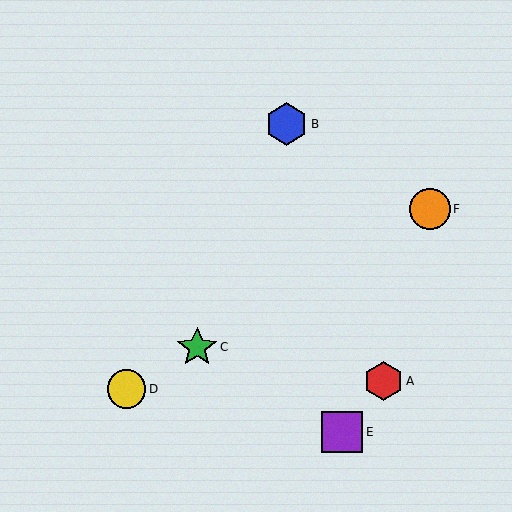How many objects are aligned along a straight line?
3 objects (C, D, F) are aligned along a straight line.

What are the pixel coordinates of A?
Object A is at (384, 381).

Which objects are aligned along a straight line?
Objects C, D, F are aligned along a straight line.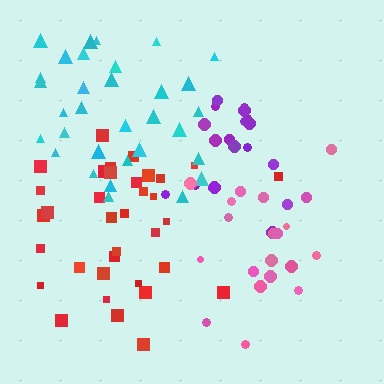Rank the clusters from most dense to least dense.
purple, cyan, pink, red.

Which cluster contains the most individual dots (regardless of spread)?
Red (35).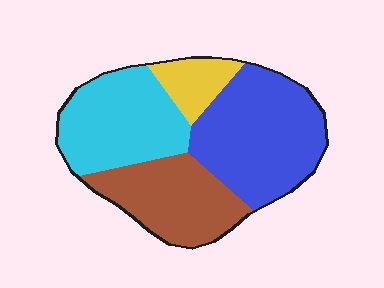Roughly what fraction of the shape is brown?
Brown takes up between a sixth and a third of the shape.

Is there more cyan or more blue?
Blue.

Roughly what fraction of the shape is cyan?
Cyan covers roughly 30% of the shape.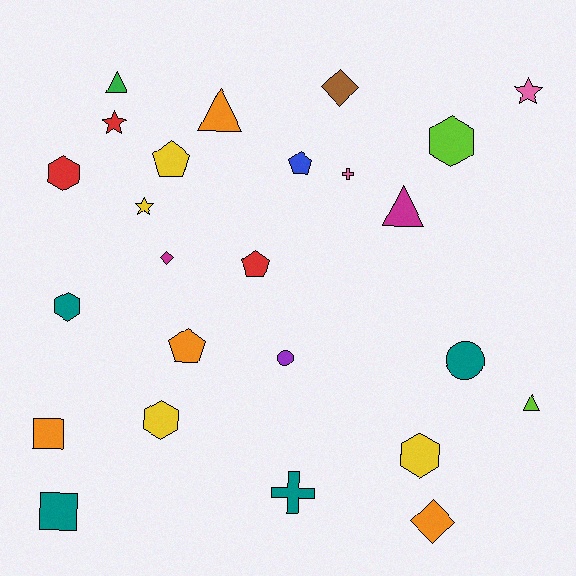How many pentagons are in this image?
There are 4 pentagons.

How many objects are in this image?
There are 25 objects.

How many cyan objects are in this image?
There are no cyan objects.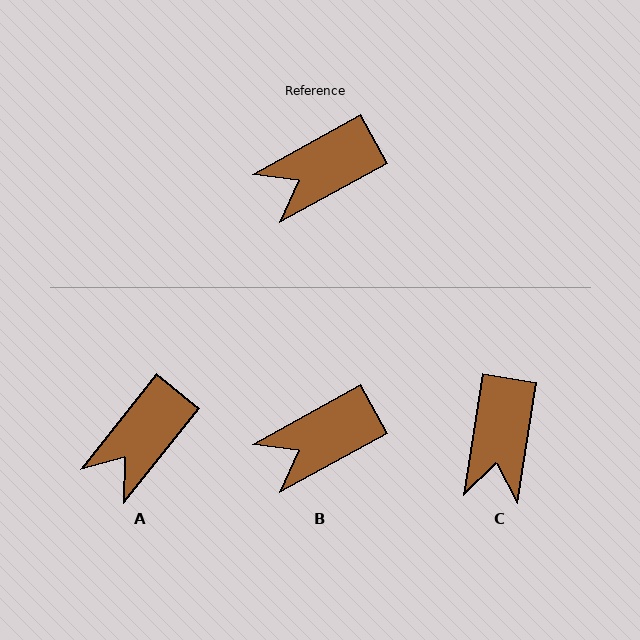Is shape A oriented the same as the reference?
No, it is off by about 22 degrees.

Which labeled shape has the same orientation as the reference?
B.